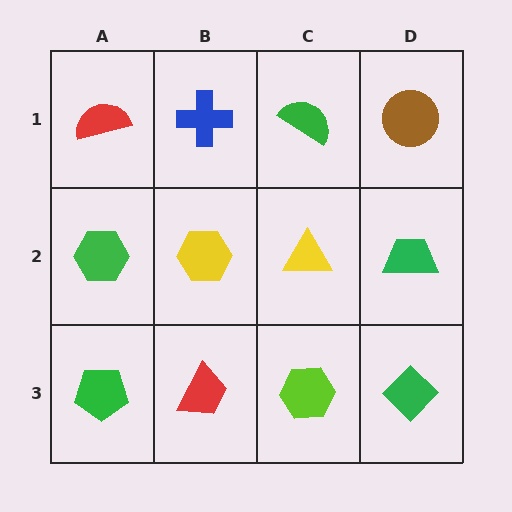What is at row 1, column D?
A brown circle.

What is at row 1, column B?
A blue cross.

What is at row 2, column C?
A yellow triangle.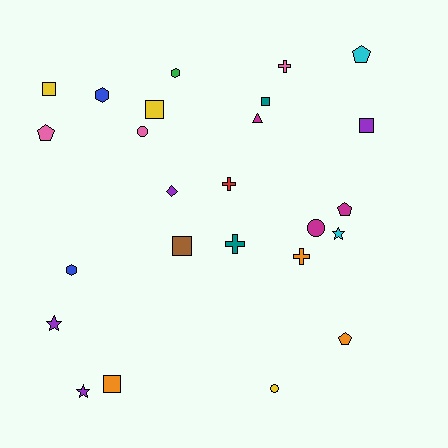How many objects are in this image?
There are 25 objects.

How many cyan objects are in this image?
There are 2 cyan objects.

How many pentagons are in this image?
There are 4 pentagons.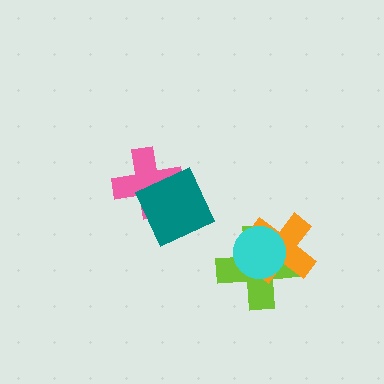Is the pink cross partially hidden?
Yes, it is partially covered by another shape.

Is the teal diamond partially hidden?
No, no other shape covers it.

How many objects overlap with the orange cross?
2 objects overlap with the orange cross.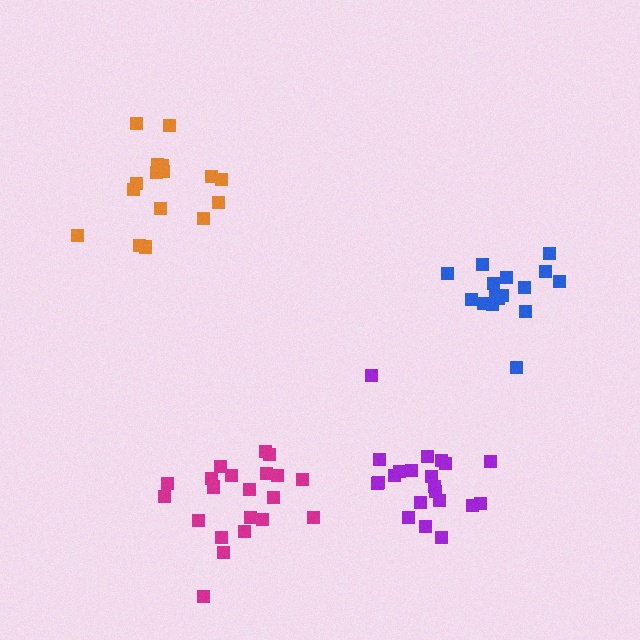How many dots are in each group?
Group 1: 16 dots, Group 2: 21 dots, Group 3: 16 dots, Group 4: 21 dots (74 total).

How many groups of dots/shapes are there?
There are 4 groups.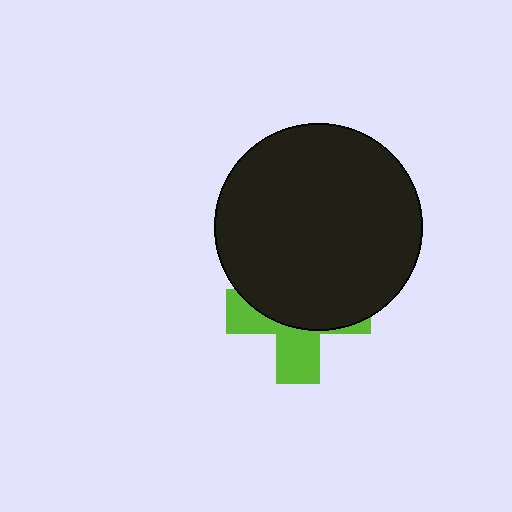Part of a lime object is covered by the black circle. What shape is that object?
It is a cross.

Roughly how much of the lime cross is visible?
A small part of it is visible (roughly 39%).